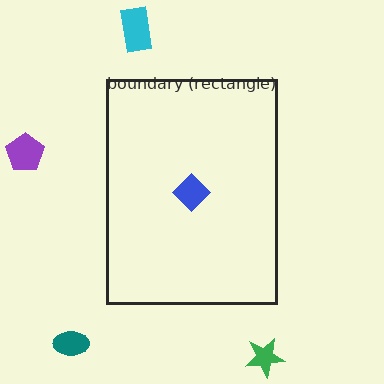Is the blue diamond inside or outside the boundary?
Inside.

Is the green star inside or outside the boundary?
Outside.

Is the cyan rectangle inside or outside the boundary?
Outside.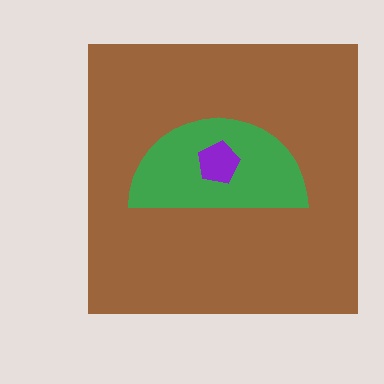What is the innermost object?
The purple pentagon.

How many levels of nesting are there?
3.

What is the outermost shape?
The brown square.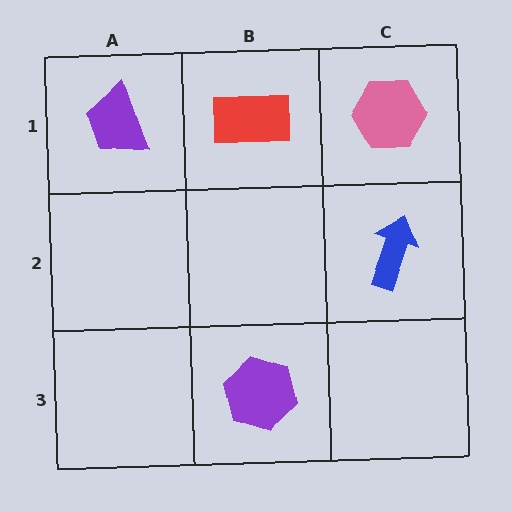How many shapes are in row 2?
1 shape.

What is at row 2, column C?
A blue arrow.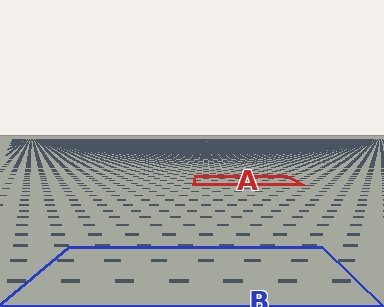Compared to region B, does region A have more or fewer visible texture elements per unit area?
Region A has more texture elements per unit area — they are packed more densely because it is farther away.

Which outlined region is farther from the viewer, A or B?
Region A is farther from the viewer — the texture elements inside it appear smaller and more densely packed.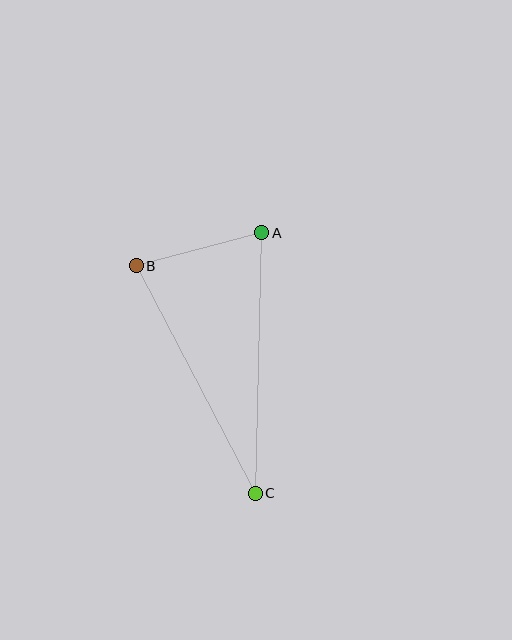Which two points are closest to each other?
Points A and B are closest to each other.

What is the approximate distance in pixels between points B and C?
The distance between B and C is approximately 257 pixels.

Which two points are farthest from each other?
Points A and C are farthest from each other.